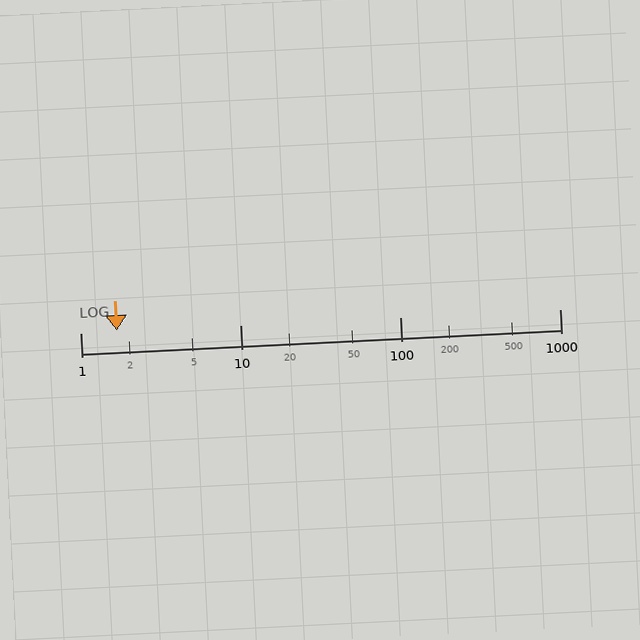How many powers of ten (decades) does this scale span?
The scale spans 3 decades, from 1 to 1000.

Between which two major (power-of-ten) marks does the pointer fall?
The pointer is between 1 and 10.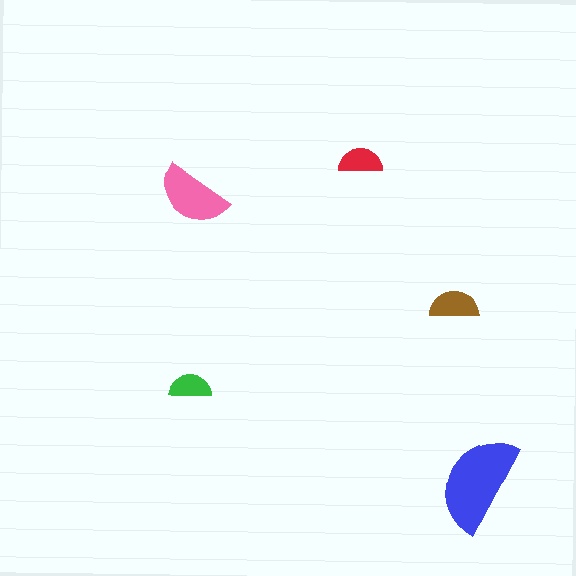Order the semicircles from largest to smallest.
the blue one, the pink one, the brown one, the red one, the green one.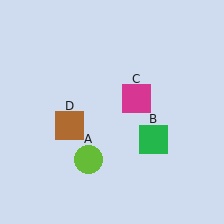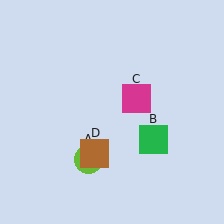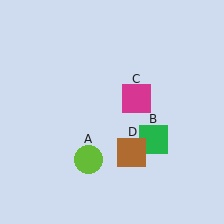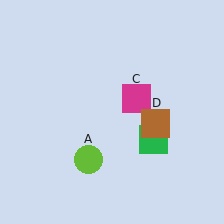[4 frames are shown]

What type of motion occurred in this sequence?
The brown square (object D) rotated counterclockwise around the center of the scene.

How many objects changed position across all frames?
1 object changed position: brown square (object D).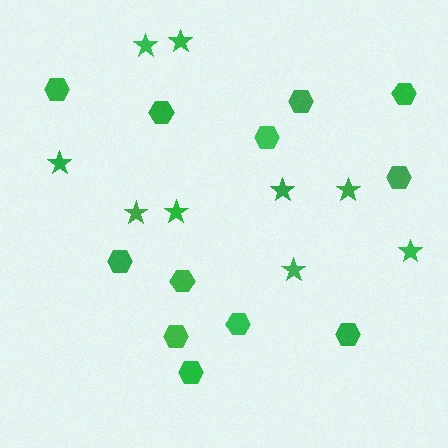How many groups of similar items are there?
There are 2 groups: one group of hexagons (12) and one group of stars (9).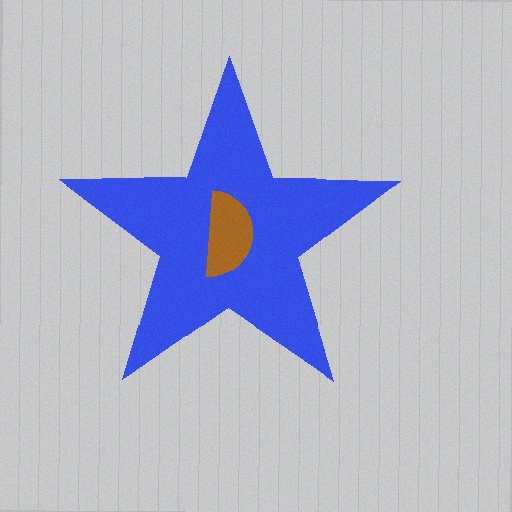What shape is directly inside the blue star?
The brown semicircle.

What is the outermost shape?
The blue star.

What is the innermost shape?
The brown semicircle.